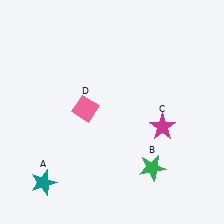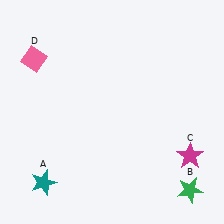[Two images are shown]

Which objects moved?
The objects that moved are: the green star (B), the magenta star (C), the pink diamond (D).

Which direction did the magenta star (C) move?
The magenta star (C) moved down.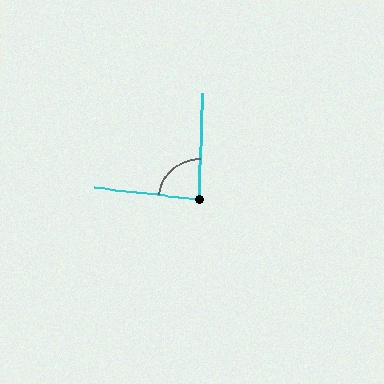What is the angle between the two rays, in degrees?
Approximately 85 degrees.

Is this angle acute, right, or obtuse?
It is acute.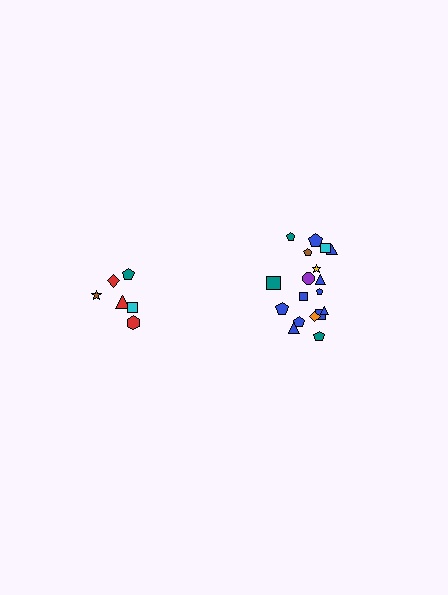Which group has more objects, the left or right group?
The right group.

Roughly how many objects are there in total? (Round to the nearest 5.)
Roughly 25 objects in total.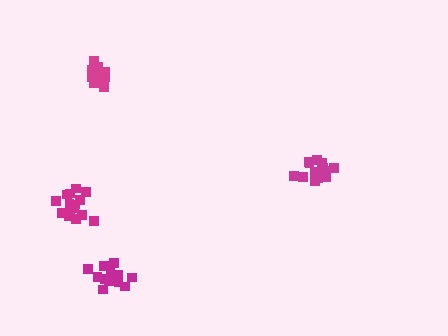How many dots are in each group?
Group 1: 13 dots, Group 2: 15 dots, Group 3: 17 dots, Group 4: 18 dots (63 total).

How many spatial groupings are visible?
There are 4 spatial groupings.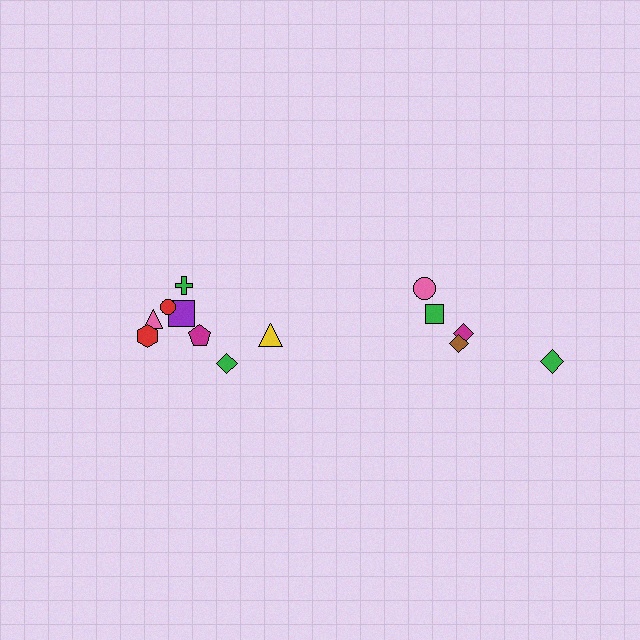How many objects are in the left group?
There are 8 objects.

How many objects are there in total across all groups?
There are 13 objects.